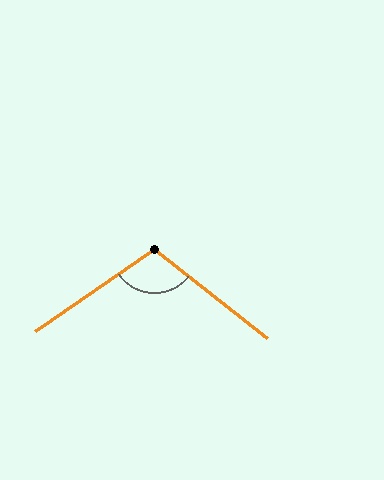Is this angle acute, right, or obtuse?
It is obtuse.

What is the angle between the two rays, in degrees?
Approximately 108 degrees.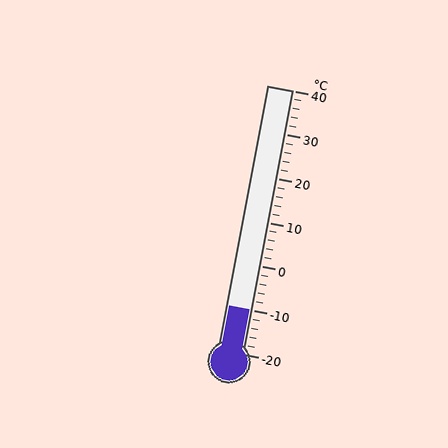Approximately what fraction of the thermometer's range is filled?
The thermometer is filled to approximately 15% of its range.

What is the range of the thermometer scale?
The thermometer scale ranges from -20°C to 40°C.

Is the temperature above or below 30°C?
The temperature is below 30°C.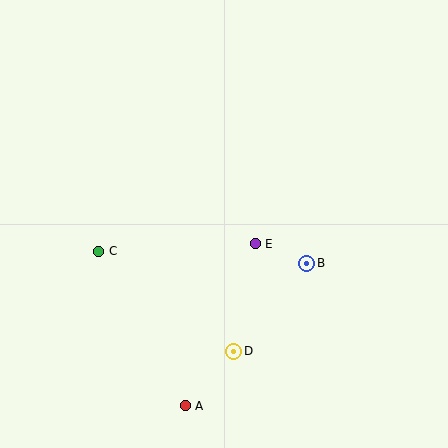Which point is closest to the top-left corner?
Point C is closest to the top-left corner.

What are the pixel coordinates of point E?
Point E is at (255, 244).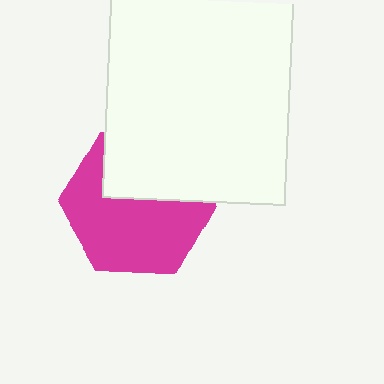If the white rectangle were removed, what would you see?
You would see the complete magenta hexagon.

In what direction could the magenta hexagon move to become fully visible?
The magenta hexagon could move down. That would shift it out from behind the white rectangle entirely.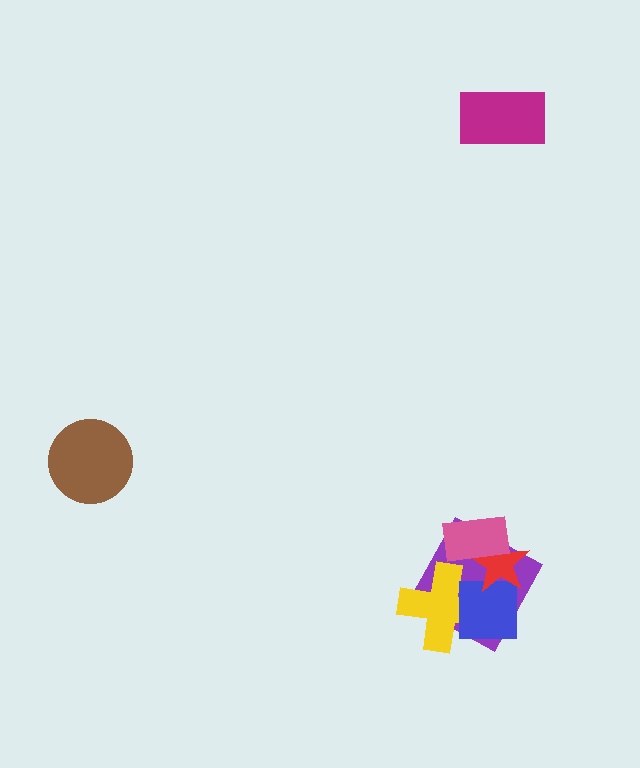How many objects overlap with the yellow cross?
2 objects overlap with the yellow cross.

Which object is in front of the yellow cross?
The blue square is in front of the yellow cross.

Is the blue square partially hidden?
Yes, it is partially covered by another shape.